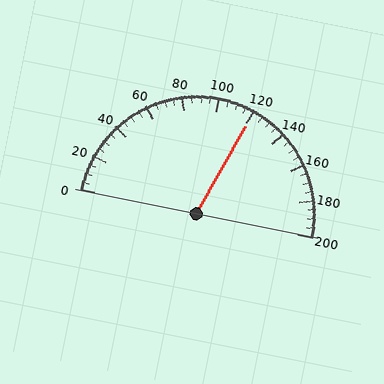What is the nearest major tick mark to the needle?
The nearest major tick mark is 120.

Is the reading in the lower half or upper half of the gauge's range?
The reading is in the upper half of the range (0 to 200).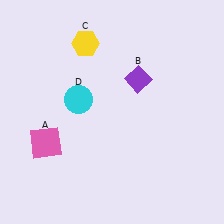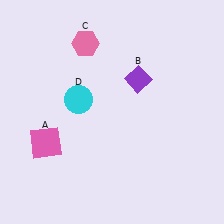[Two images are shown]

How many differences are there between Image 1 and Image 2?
There is 1 difference between the two images.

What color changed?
The hexagon (C) changed from yellow in Image 1 to pink in Image 2.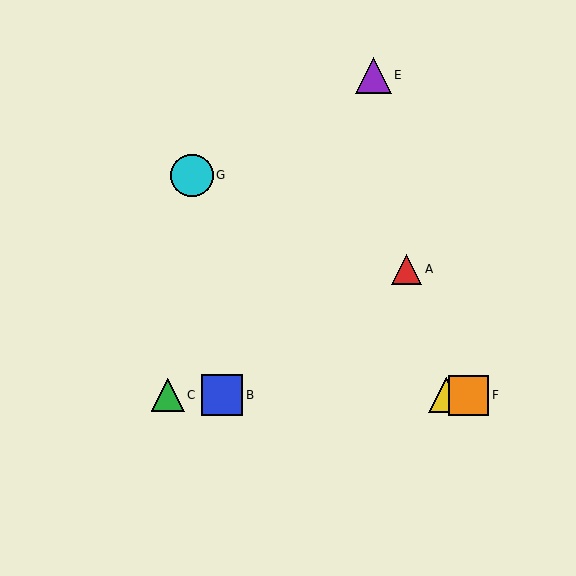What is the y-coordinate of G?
Object G is at y≈175.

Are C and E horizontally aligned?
No, C is at y≈395 and E is at y≈75.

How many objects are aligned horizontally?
4 objects (B, C, D, F) are aligned horizontally.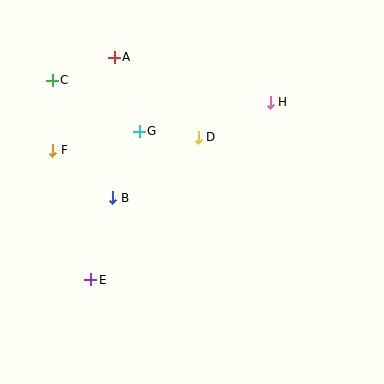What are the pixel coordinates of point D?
Point D is at (198, 137).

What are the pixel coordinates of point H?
Point H is at (270, 102).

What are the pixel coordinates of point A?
Point A is at (114, 57).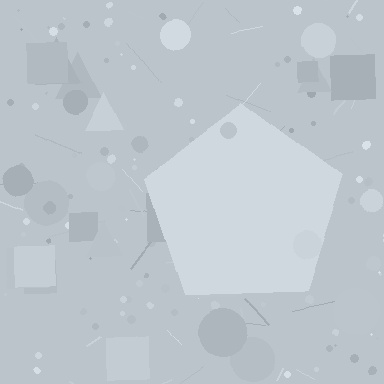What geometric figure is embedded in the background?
A pentagon is embedded in the background.